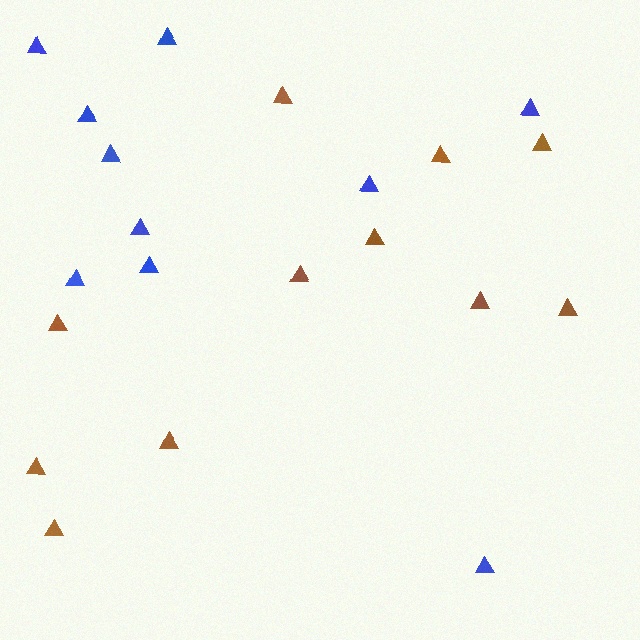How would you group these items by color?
There are 2 groups: one group of brown triangles (11) and one group of blue triangles (10).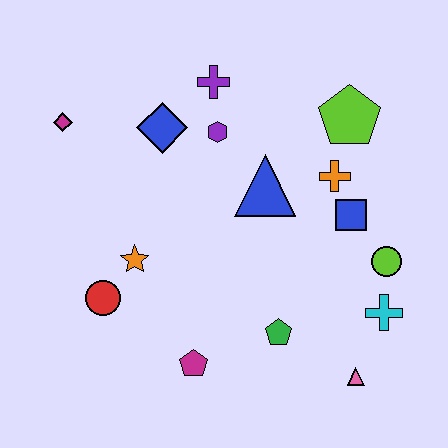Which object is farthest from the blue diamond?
The pink triangle is farthest from the blue diamond.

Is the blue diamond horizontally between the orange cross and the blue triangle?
No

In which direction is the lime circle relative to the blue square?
The lime circle is below the blue square.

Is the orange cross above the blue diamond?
No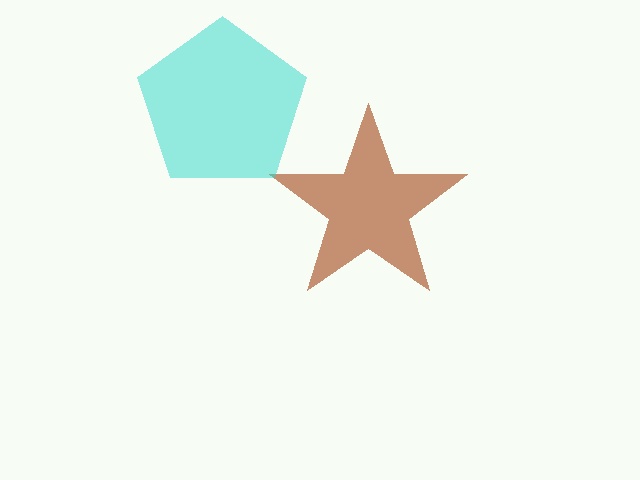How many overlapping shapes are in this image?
There are 2 overlapping shapes in the image.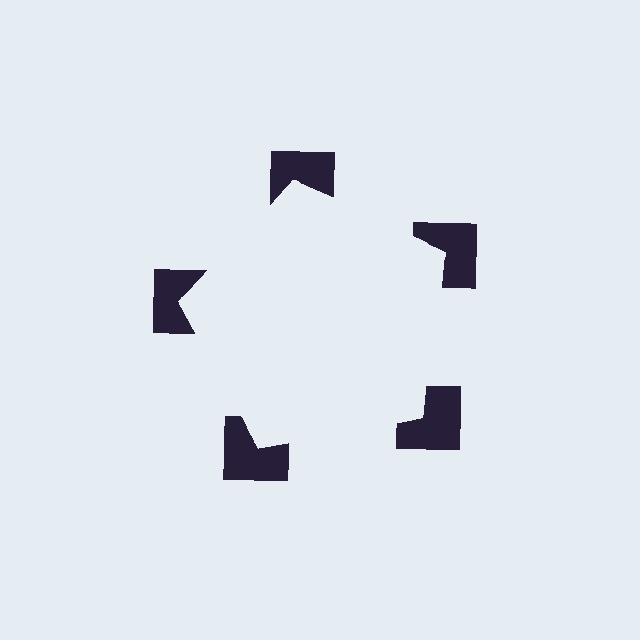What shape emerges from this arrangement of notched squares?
An illusory pentagon — its edges are inferred from the aligned wedge cuts in the notched squares, not physically drawn.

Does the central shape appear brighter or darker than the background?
It typically appears slightly brighter than the background, even though no actual brightness change is drawn.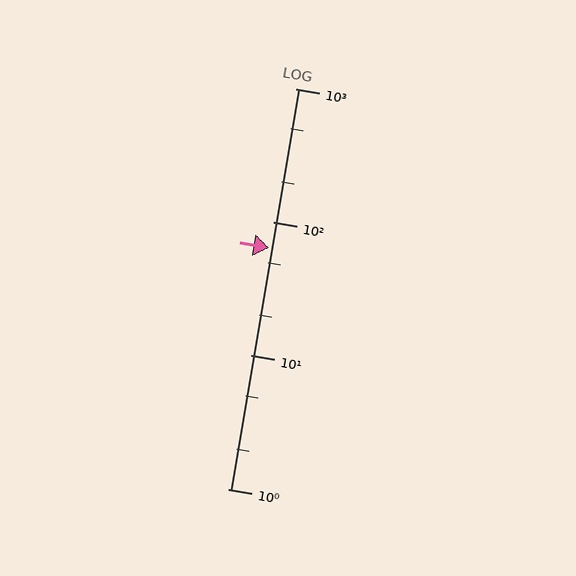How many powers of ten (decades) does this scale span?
The scale spans 3 decades, from 1 to 1000.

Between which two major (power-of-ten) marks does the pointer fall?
The pointer is between 10 and 100.